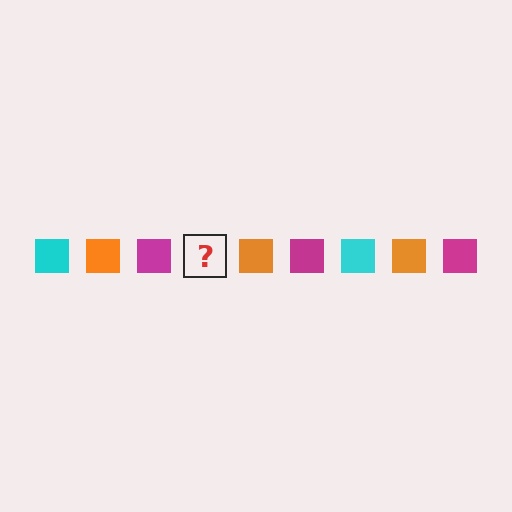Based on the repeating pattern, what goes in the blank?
The blank should be a cyan square.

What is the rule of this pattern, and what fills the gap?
The rule is that the pattern cycles through cyan, orange, magenta squares. The gap should be filled with a cyan square.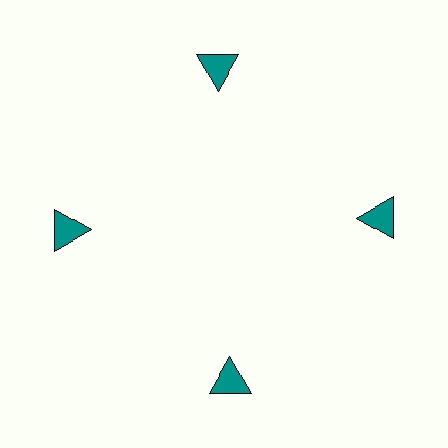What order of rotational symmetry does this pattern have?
This pattern has 4-fold rotational symmetry.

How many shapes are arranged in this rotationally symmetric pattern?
There are 4 shapes, arranged in 4 groups of 1.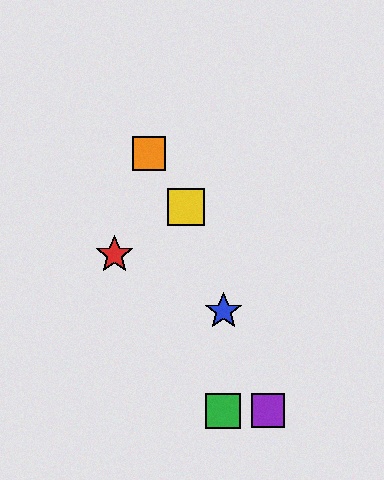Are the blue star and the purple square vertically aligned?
No, the blue star is at x≈223 and the purple square is at x≈268.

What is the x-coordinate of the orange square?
The orange square is at x≈149.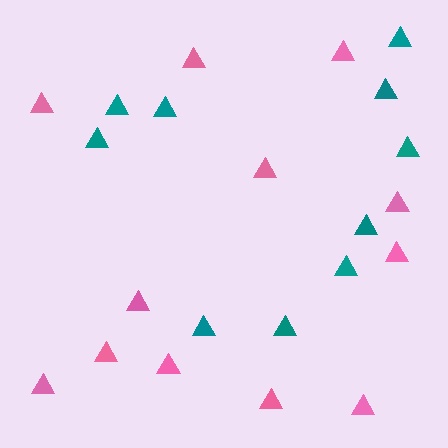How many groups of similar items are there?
There are 2 groups: one group of pink triangles (12) and one group of teal triangles (10).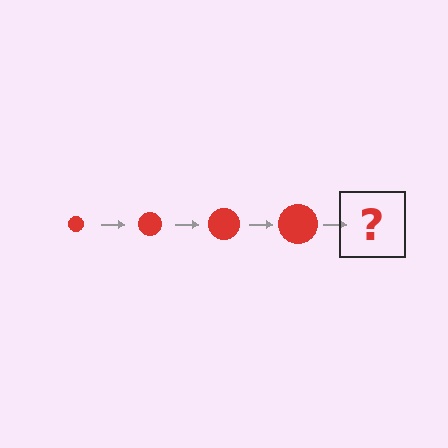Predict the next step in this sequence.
The next step is a red circle, larger than the previous one.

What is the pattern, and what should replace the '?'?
The pattern is that the circle gets progressively larger each step. The '?' should be a red circle, larger than the previous one.